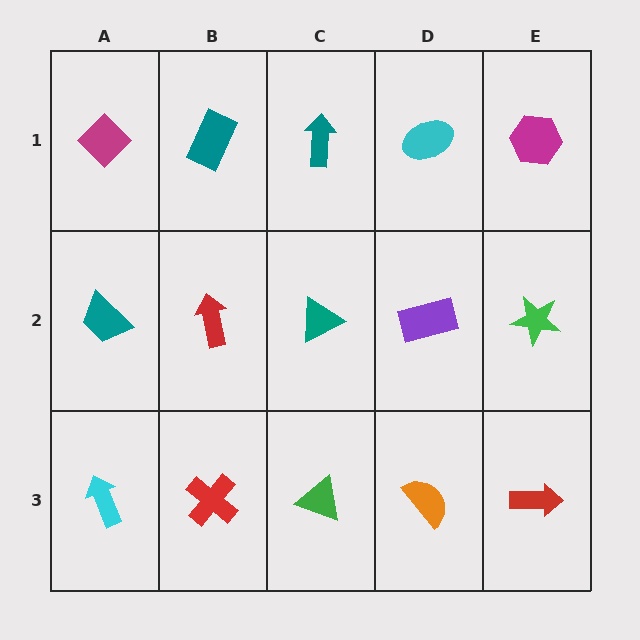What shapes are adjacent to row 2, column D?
A cyan ellipse (row 1, column D), an orange semicircle (row 3, column D), a teal triangle (row 2, column C), a green star (row 2, column E).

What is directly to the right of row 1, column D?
A magenta hexagon.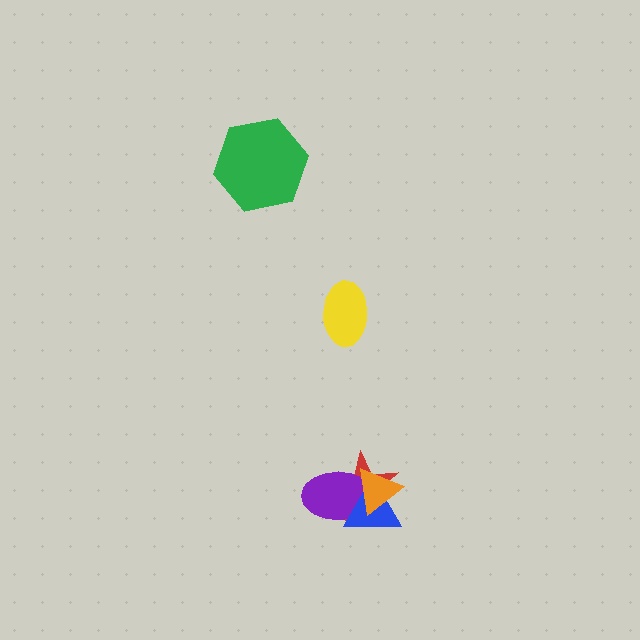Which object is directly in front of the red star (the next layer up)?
The purple ellipse is directly in front of the red star.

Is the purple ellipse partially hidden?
Yes, it is partially covered by another shape.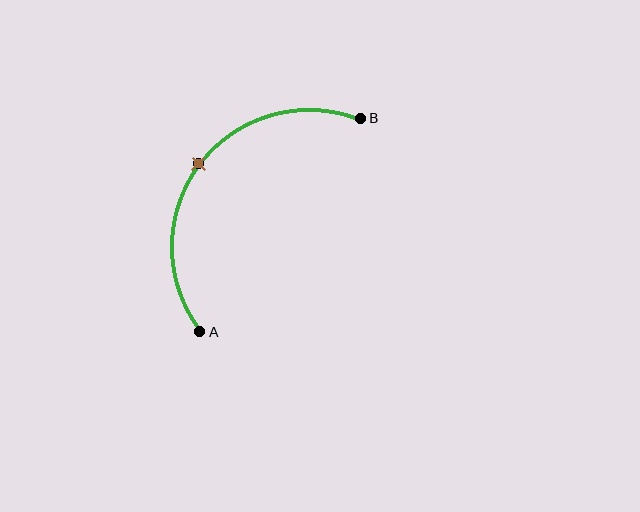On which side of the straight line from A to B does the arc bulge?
The arc bulges above and to the left of the straight line connecting A and B.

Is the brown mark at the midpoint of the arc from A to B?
Yes. The brown mark lies on the arc at equal arc-length from both A and B — it is the arc midpoint.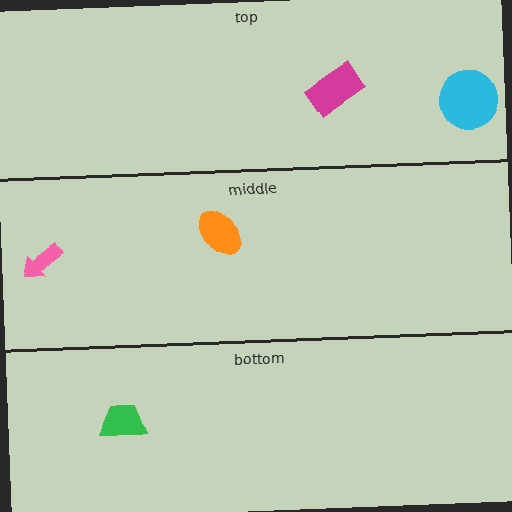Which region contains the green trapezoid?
The bottom region.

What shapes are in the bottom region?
The green trapezoid.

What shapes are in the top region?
The magenta rectangle, the cyan circle.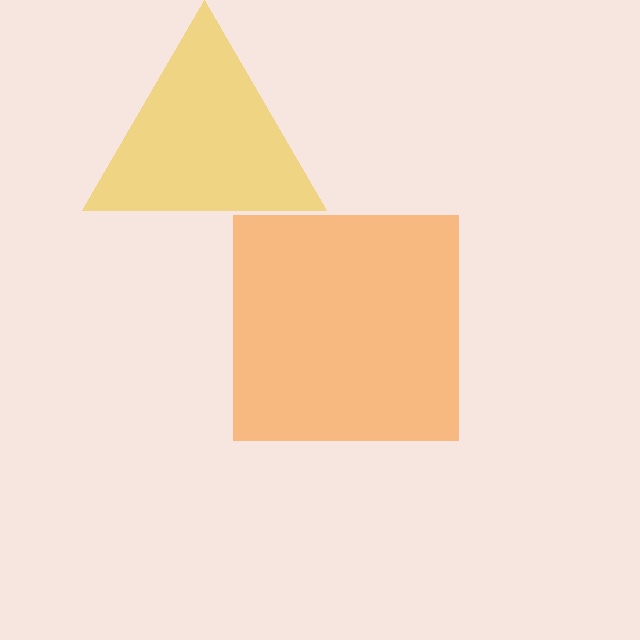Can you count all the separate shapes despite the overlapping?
Yes, there are 2 separate shapes.